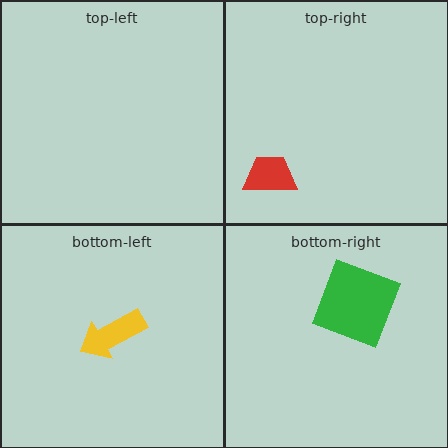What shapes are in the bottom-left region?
The yellow arrow.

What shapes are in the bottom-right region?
The green square.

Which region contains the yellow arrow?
The bottom-left region.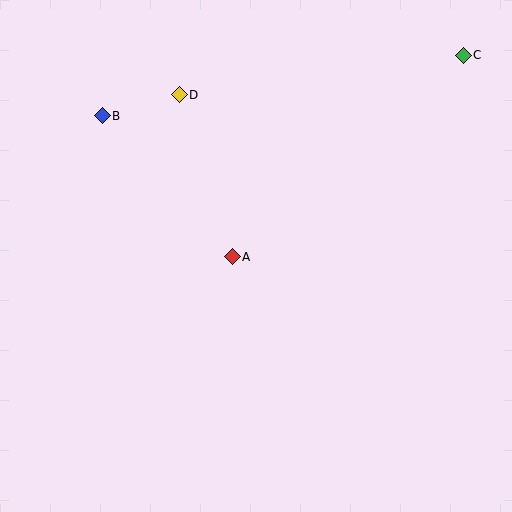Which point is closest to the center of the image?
Point A at (232, 257) is closest to the center.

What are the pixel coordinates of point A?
Point A is at (232, 257).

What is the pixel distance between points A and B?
The distance between A and B is 192 pixels.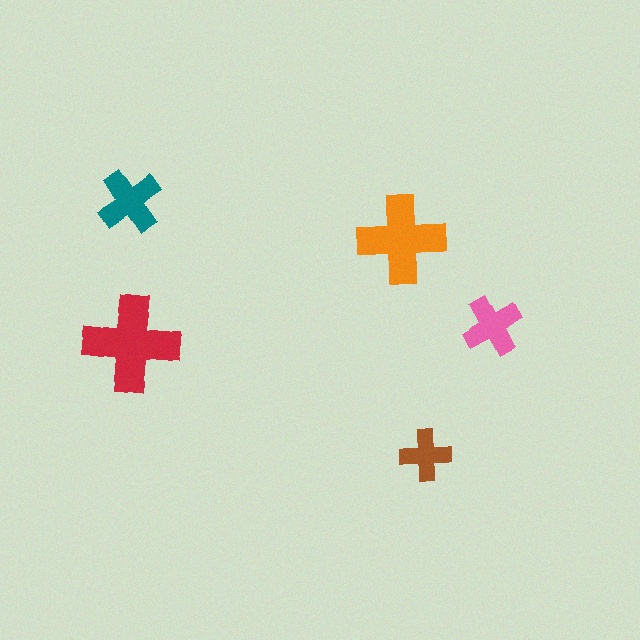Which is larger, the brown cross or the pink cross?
The pink one.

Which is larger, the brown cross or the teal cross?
The teal one.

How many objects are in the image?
There are 5 objects in the image.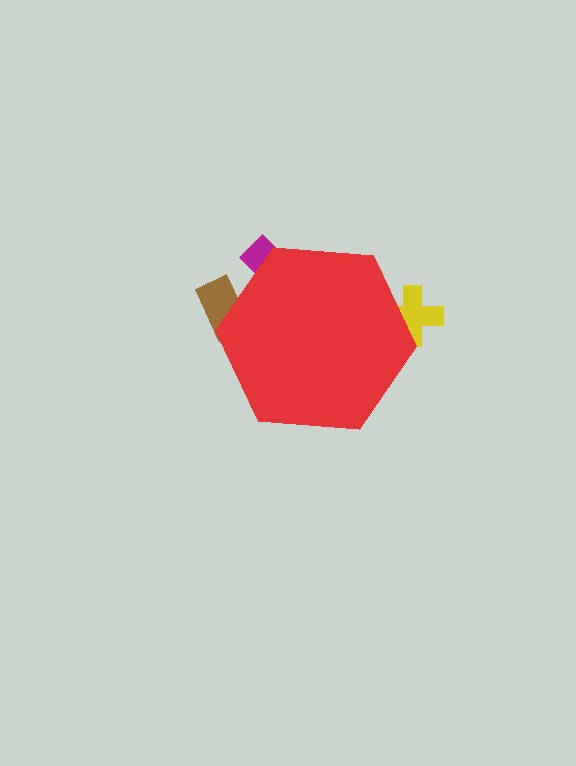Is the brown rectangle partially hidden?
Yes, the brown rectangle is partially hidden behind the red hexagon.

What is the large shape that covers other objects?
A red hexagon.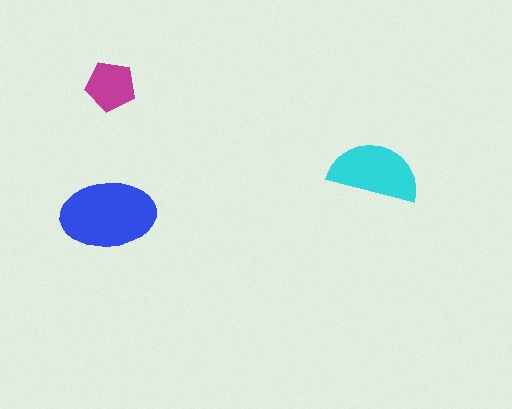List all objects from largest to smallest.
The blue ellipse, the cyan semicircle, the magenta pentagon.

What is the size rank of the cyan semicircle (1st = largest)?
2nd.